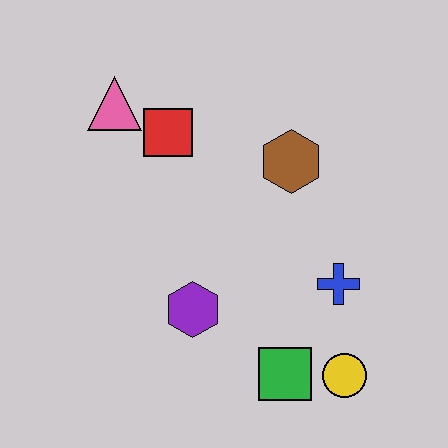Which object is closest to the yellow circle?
The green square is closest to the yellow circle.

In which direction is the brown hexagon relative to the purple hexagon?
The brown hexagon is above the purple hexagon.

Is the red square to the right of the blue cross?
No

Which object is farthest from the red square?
The yellow circle is farthest from the red square.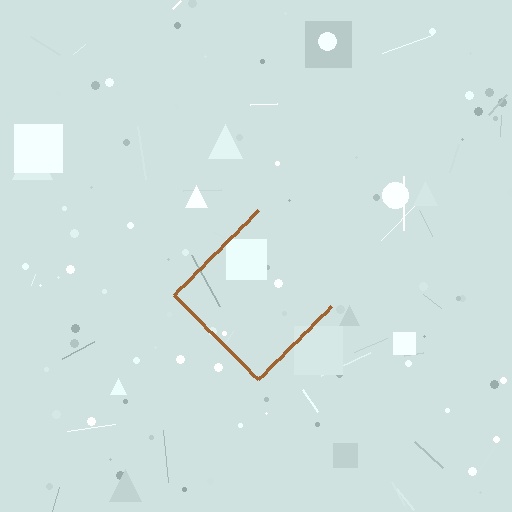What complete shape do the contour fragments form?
The contour fragments form a diamond.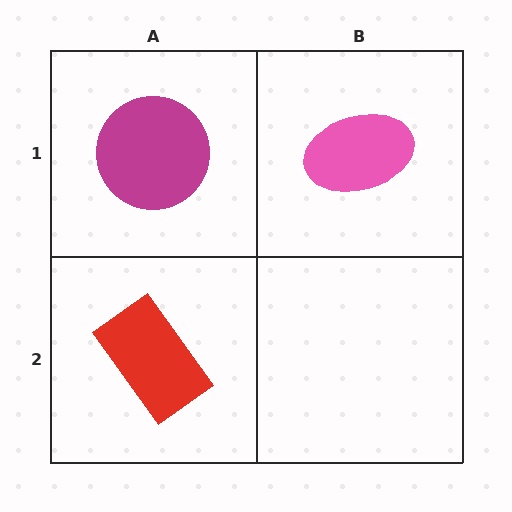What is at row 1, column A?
A magenta circle.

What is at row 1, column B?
A pink ellipse.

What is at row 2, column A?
A red rectangle.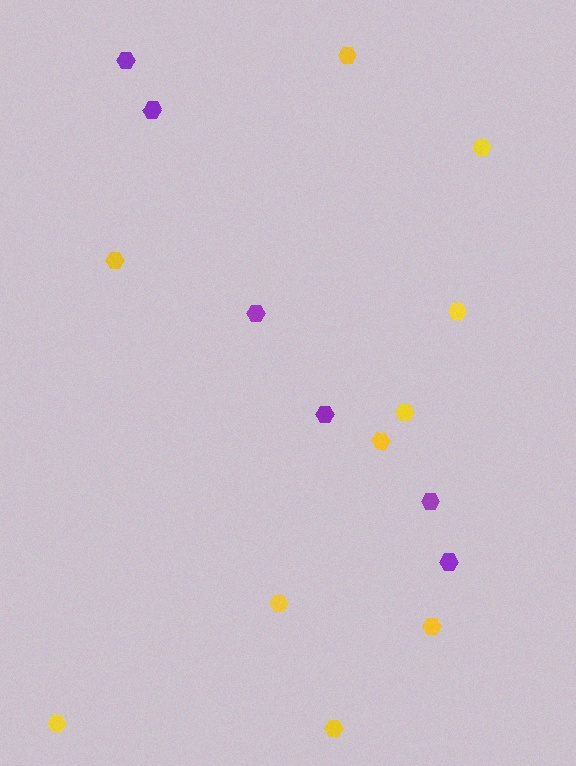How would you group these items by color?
There are 2 groups: one group of purple hexagons (6) and one group of yellow hexagons (10).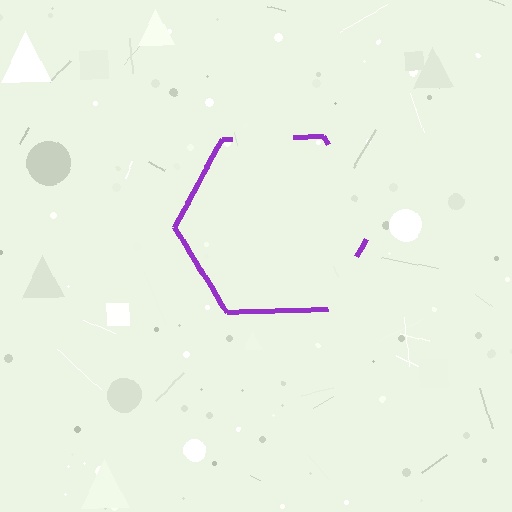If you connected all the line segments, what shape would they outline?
They would outline a hexagon.